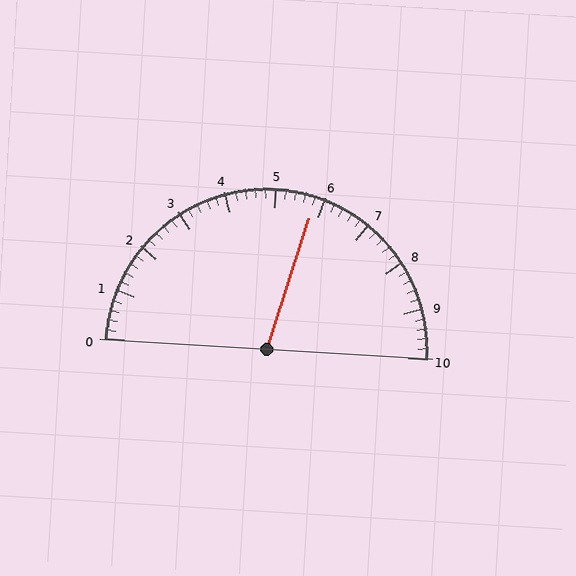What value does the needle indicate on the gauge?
The needle indicates approximately 5.8.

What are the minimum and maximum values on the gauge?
The gauge ranges from 0 to 10.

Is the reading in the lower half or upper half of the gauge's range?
The reading is in the upper half of the range (0 to 10).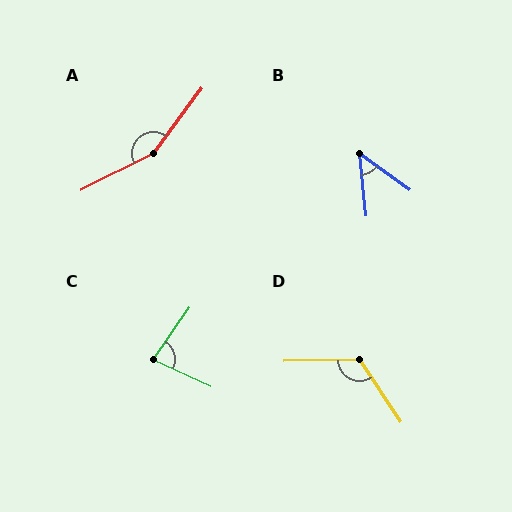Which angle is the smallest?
B, at approximately 49 degrees.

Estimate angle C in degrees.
Approximately 79 degrees.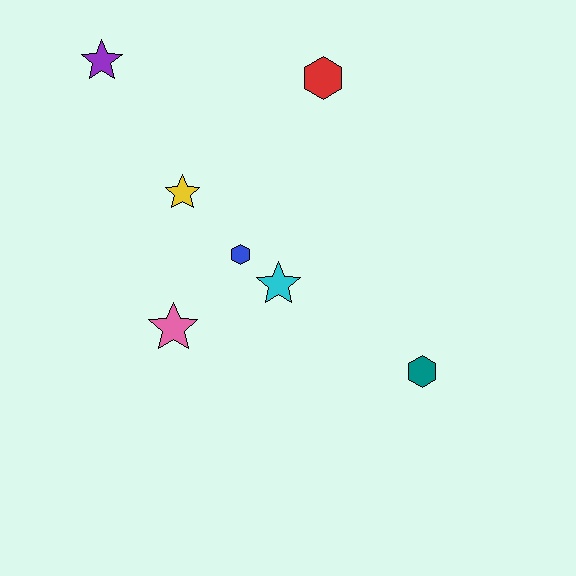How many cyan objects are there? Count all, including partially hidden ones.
There is 1 cyan object.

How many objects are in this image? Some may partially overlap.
There are 7 objects.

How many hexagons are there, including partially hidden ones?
There are 3 hexagons.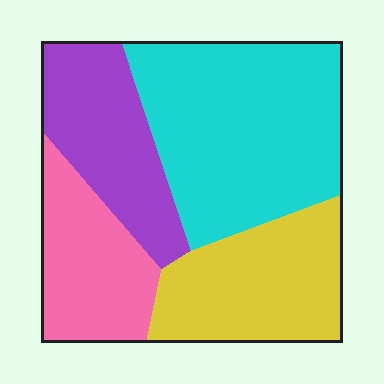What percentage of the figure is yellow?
Yellow covers 23% of the figure.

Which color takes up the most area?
Cyan, at roughly 40%.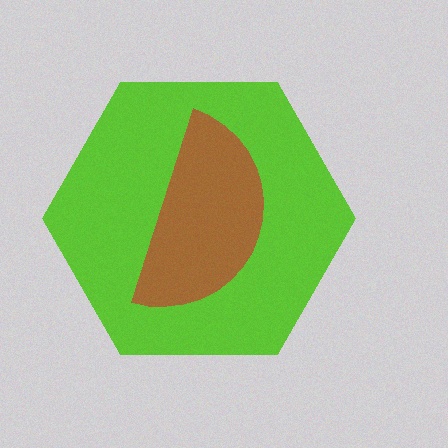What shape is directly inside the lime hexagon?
The brown semicircle.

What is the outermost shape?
The lime hexagon.